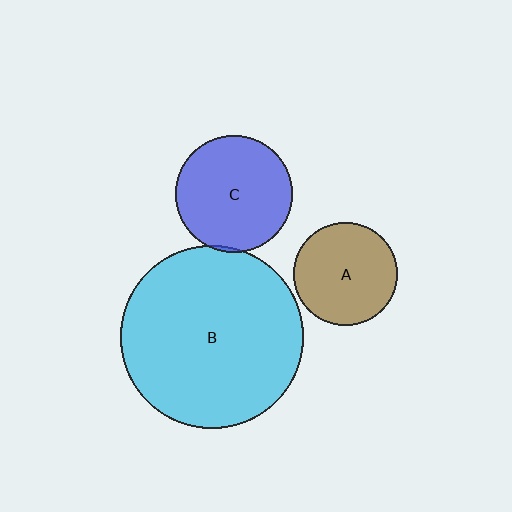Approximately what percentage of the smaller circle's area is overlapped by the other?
Approximately 5%.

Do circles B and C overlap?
Yes.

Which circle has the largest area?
Circle B (cyan).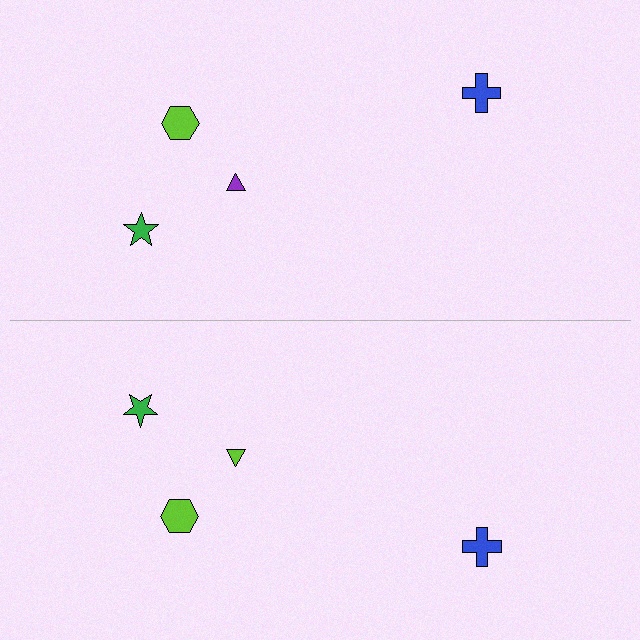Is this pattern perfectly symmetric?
No, the pattern is not perfectly symmetric. The lime triangle on the bottom side breaks the symmetry — its mirror counterpart is purple.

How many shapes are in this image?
There are 8 shapes in this image.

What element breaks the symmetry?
The lime triangle on the bottom side breaks the symmetry — its mirror counterpart is purple.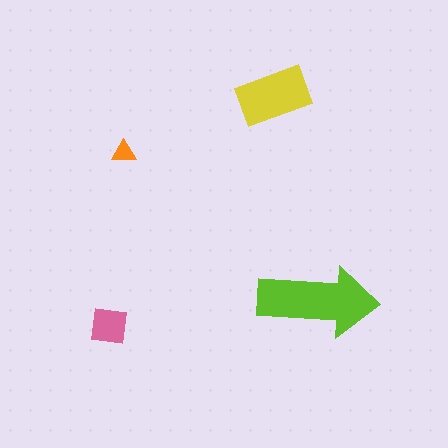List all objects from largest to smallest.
The lime arrow, the yellow rectangle, the pink square, the orange triangle.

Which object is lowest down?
The pink square is bottommost.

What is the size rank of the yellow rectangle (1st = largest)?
2nd.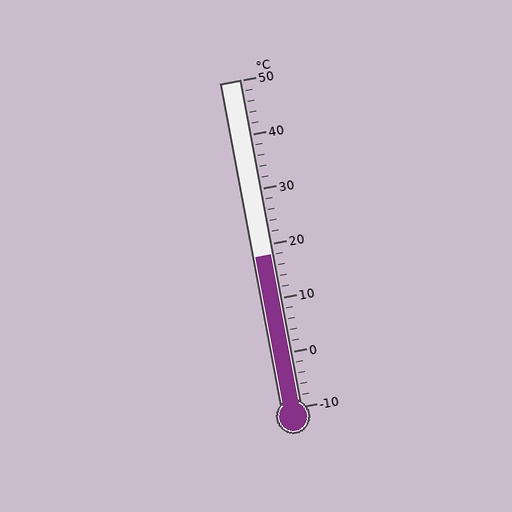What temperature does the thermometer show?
The thermometer shows approximately 18°C.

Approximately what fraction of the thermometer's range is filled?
The thermometer is filled to approximately 45% of its range.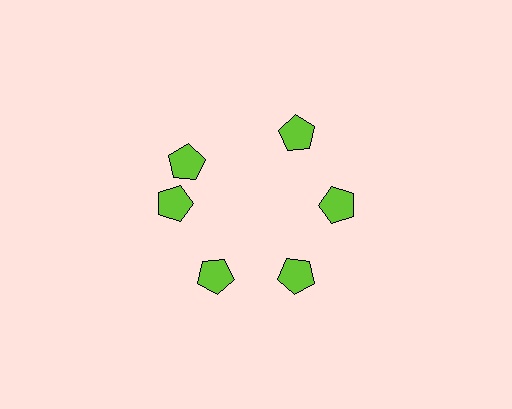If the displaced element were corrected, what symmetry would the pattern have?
It would have 6-fold rotational symmetry — the pattern would map onto itself every 60 degrees.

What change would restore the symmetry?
The symmetry would be restored by rotating it back into even spacing with its neighbors so that all 6 pentagons sit at equal angles and equal distance from the center.